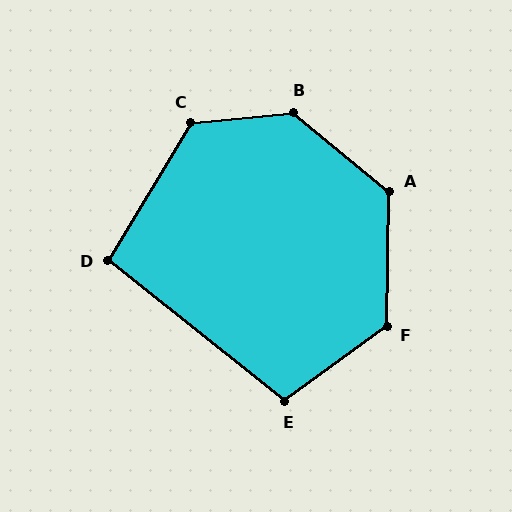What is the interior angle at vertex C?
Approximately 127 degrees (obtuse).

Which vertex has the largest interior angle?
B, at approximately 135 degrees.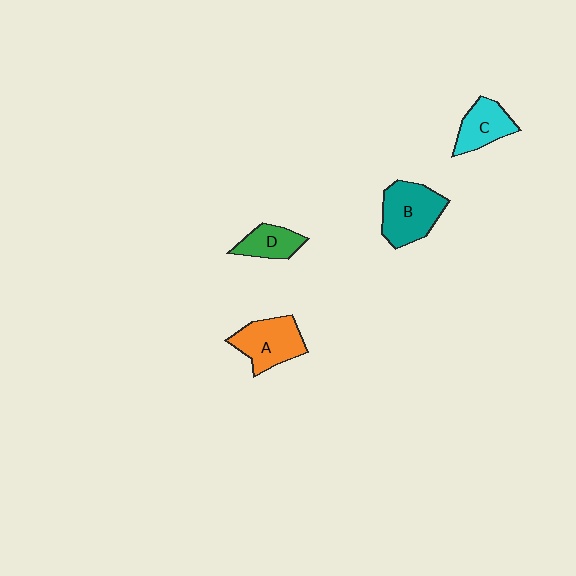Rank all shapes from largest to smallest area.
From largest to smallest: B (teal), A (orange), C (cyan), D (green).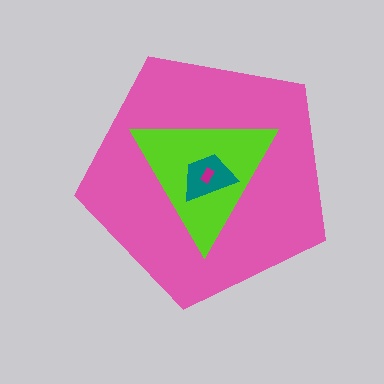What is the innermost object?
The magenta rectangle.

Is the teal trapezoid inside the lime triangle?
Yes.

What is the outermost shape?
The pink pentagon.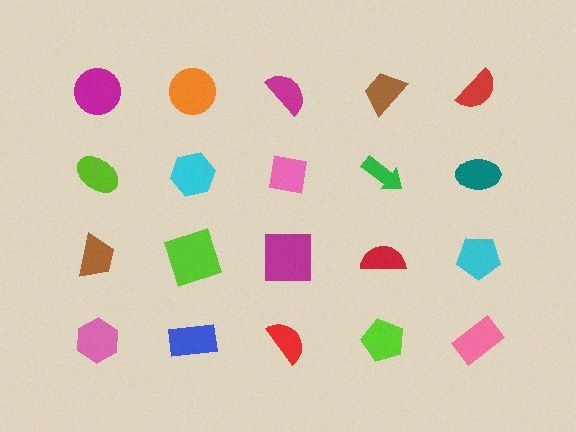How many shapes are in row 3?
5 shapes.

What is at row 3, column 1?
A brown trapezoid.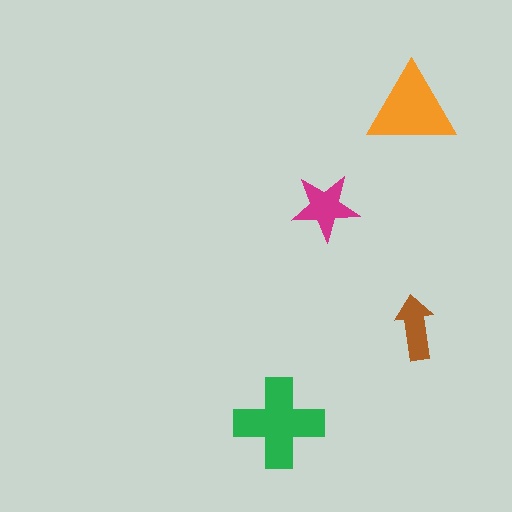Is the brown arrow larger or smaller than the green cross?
Smaller.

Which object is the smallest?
The brown arrow.